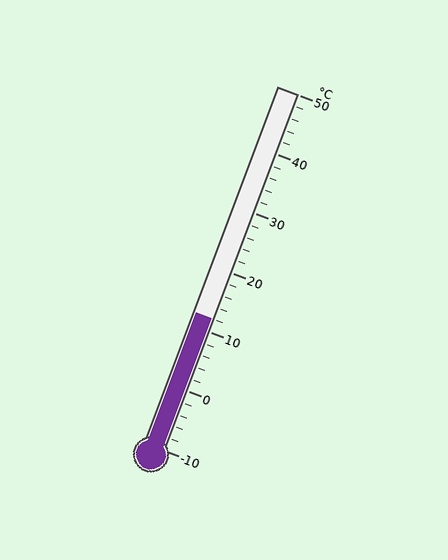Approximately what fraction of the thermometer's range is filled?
The thermometer is filled to approximately 35% of its range.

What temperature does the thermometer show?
The thermometer shows approximately 12°C.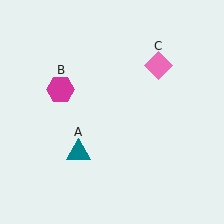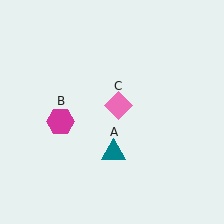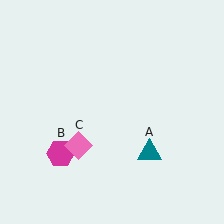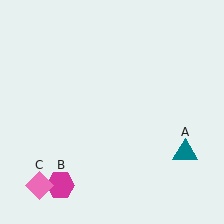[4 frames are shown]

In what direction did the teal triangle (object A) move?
The teal triangle (object A) moved right.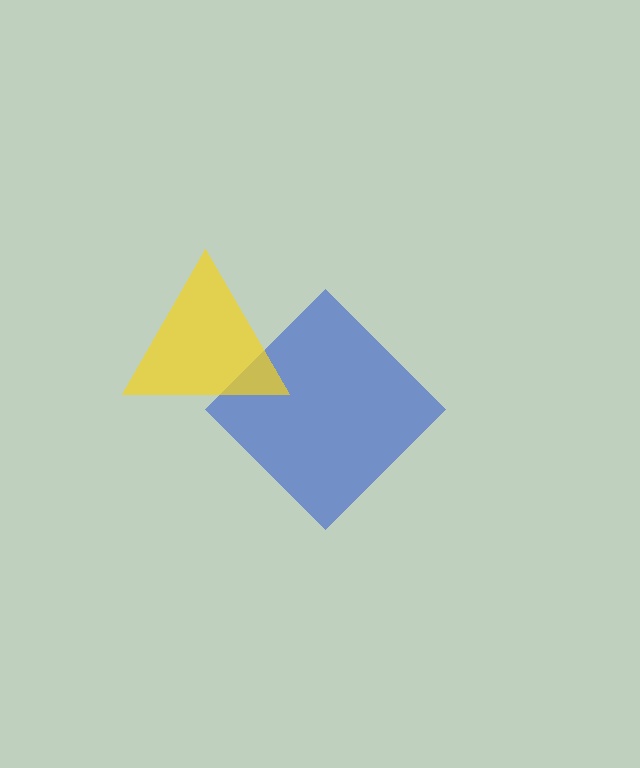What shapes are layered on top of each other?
The layered shapes are: a blue diamond, a yellow triangle.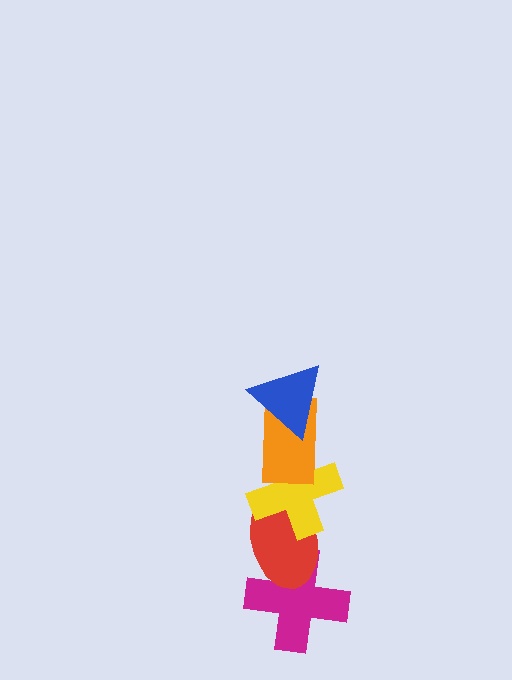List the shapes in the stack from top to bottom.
From top to bottom: the blue triangle, the orange rectangle, the yellow cross, the red ellipse, the magenta cross.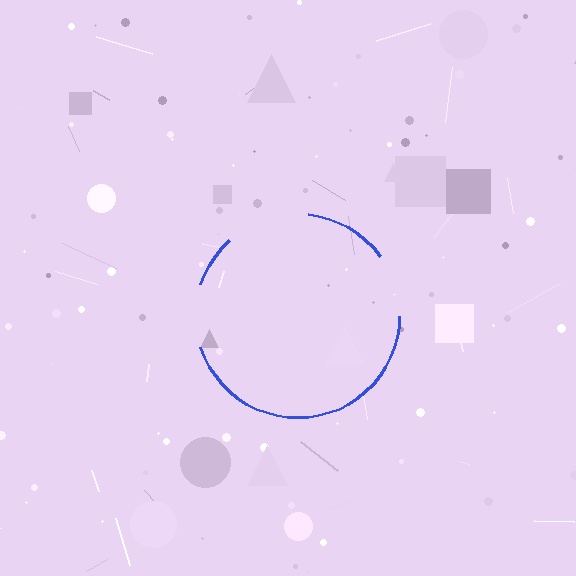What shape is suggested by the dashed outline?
The dashed outline suggests a circle.